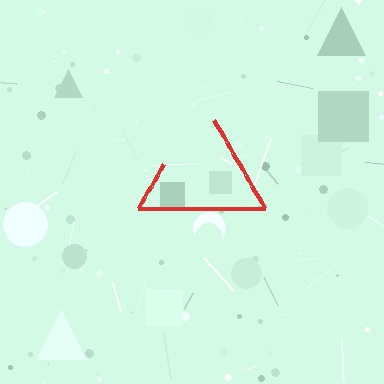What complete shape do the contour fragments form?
The contour fragments form a triangle.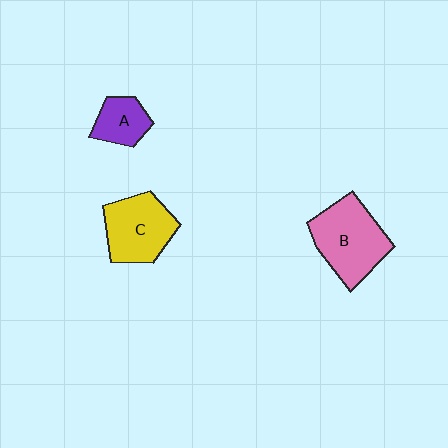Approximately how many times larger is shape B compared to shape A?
Approximately 2.1 times.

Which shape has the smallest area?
Shape A (purple).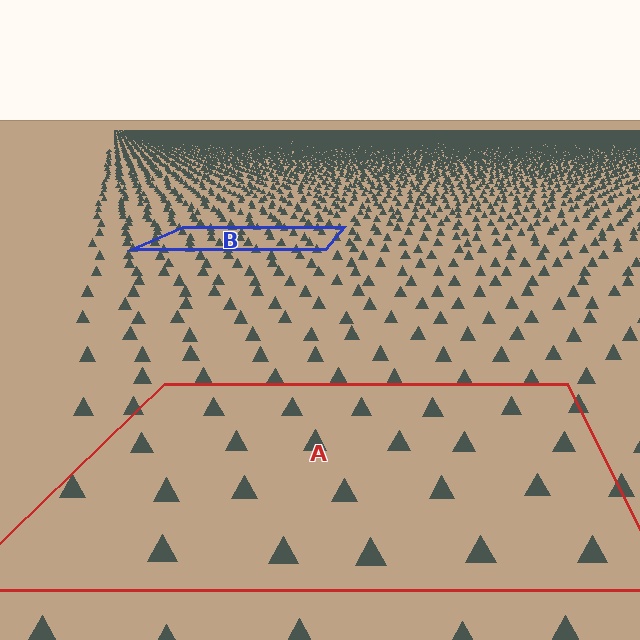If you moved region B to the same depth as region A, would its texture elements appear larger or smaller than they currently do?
They would appear larger. At a closer depth, the same texture elements are projected at a bigger on-screen size.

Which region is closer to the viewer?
Region A is closer. The texture elements there are larger and more spread out.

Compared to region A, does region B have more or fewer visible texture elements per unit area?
Region B has more texture elements per unit area — they are packed more densely because it is farther away.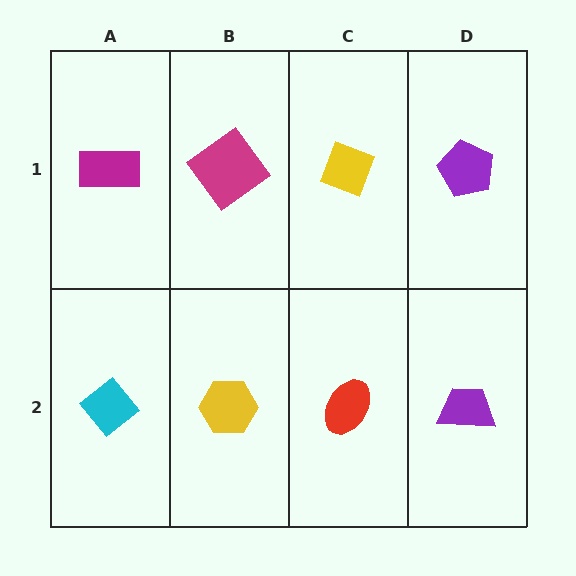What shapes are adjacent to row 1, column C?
A red ellipse (row 2, column C), a magenta diamond (row 1, column B), a purple pentagon (row 1, column D).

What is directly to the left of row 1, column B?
A magenta rectangle.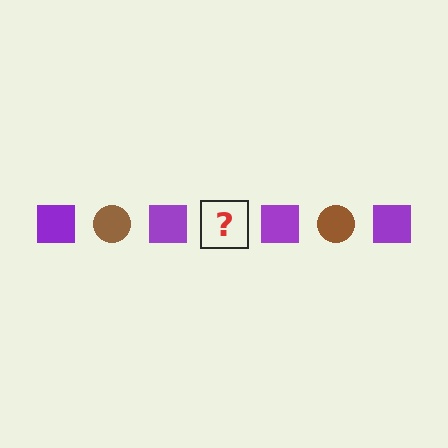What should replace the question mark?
The question mark should be replaced with a brown circle.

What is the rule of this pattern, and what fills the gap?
The rule is that the pattern alternates between purple square and brown circle. The gap should be filled with a brown circle.